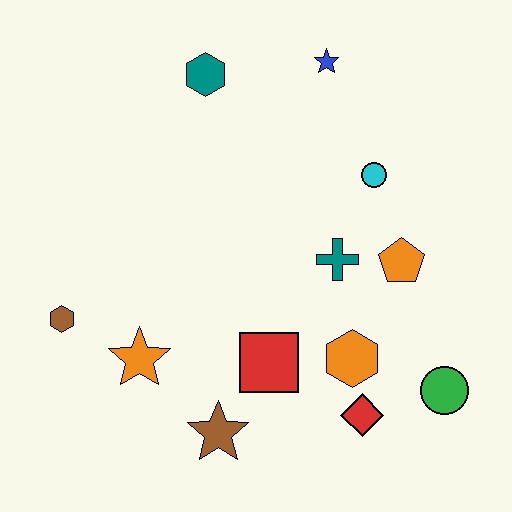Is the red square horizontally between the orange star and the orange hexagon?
Yes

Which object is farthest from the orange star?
The blue star is farthest from the orange star.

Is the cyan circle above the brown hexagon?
Yes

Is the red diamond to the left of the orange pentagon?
Yes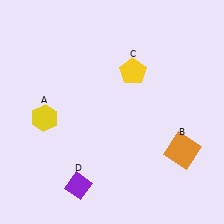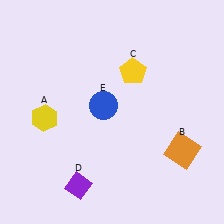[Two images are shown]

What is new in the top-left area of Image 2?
A blue circle (E) was added in the top-left area of Image 2.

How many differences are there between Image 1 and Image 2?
There is 1 difference between the two images.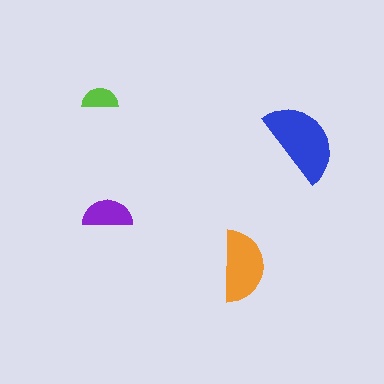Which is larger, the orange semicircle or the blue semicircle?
The blue one.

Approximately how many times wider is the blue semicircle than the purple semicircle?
About 1.5 times wider.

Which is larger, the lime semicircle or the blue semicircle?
The blue one.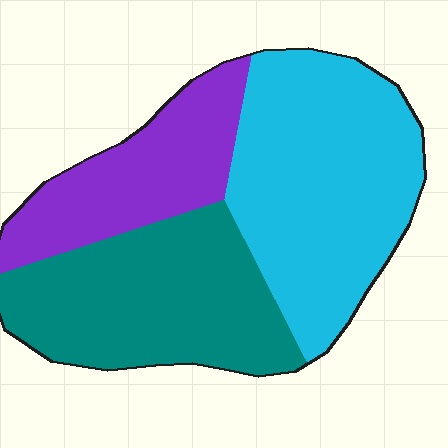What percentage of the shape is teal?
Teal covers roughly 35% of the shape.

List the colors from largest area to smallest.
From largest to smallest: cyan, teal, purple.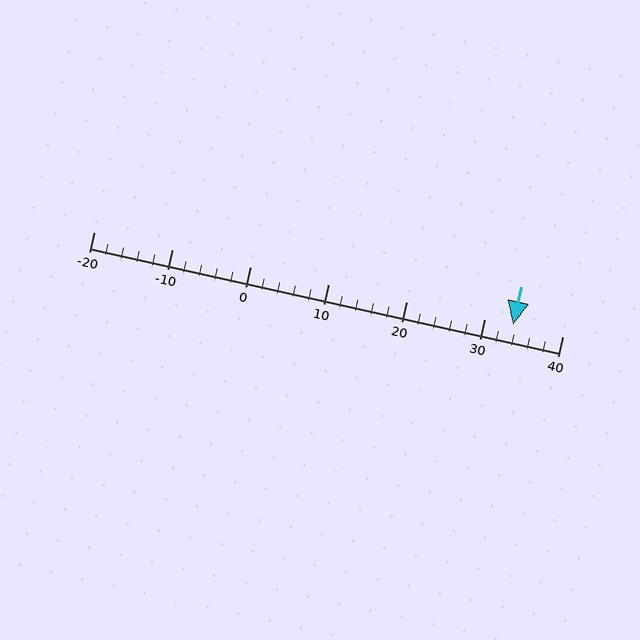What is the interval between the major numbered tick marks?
The major tick marks are spaced 10 units apart.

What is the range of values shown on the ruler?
The ruler shows values from -20 to 40.